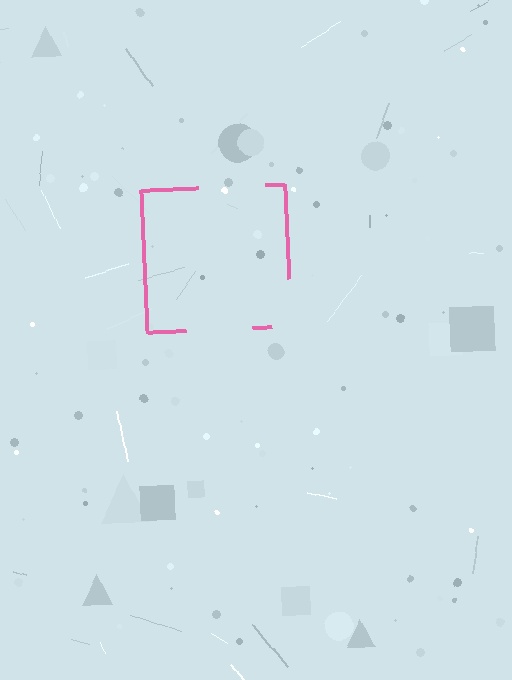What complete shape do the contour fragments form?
The contour fragments form a square.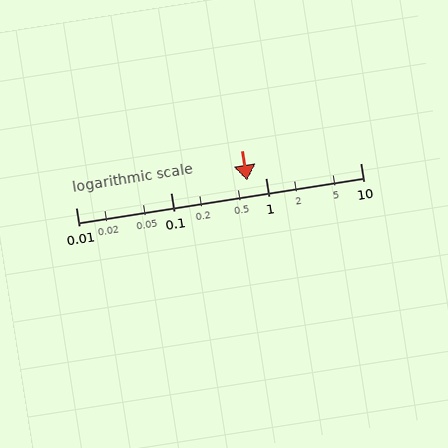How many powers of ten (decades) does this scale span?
The scale spans 3 decades, from 0.01 to 10.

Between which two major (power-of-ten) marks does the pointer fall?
The pointer is between 0.1 and 1.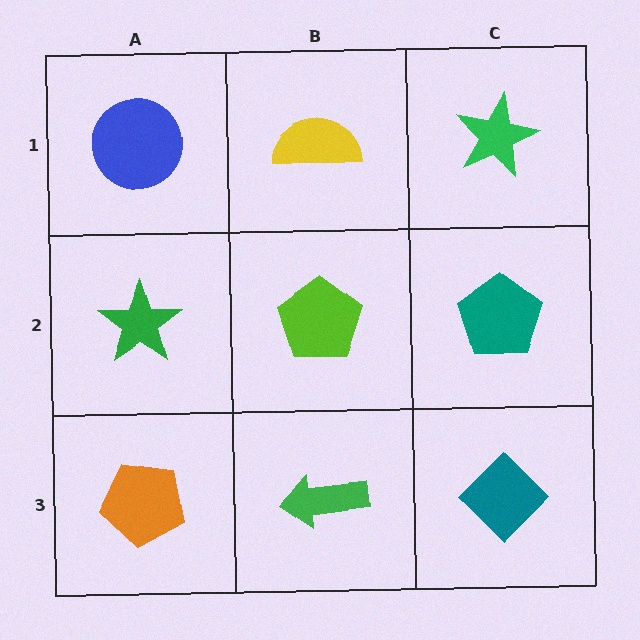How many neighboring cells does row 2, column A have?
3.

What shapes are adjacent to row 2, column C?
A green star (row 1, column C), a teal diamond (row 3, column C), a lime pentagon (row 2, column B).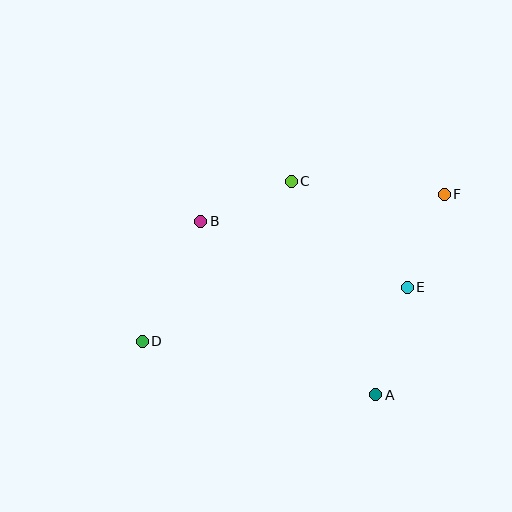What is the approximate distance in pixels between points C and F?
The distance between C and F is approximately 154 pixels.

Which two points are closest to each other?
Points B and C are closest to each other.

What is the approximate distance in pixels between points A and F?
The distance between A and F is approximately 212 pixels.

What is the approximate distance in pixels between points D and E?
The distance between D and E is approximately 270 pixels.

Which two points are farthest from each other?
Points D and F are farthest from each other.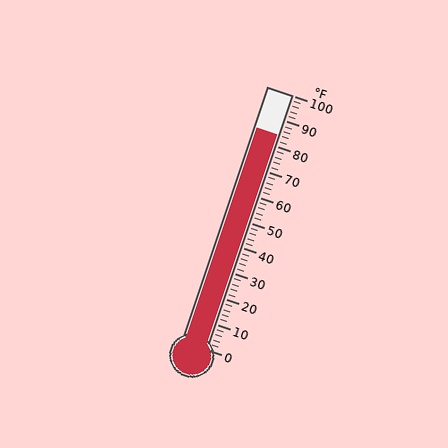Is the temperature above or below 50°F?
The temperature is above 50°F.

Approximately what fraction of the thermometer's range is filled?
The thermometer is filled to approximately 85% of its range.